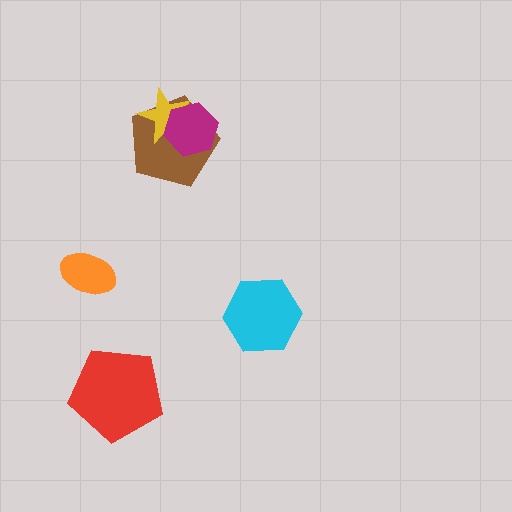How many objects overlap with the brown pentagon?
2 objects overlap with the brown pentagon.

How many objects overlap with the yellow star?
2 objects overlap with the yellow star.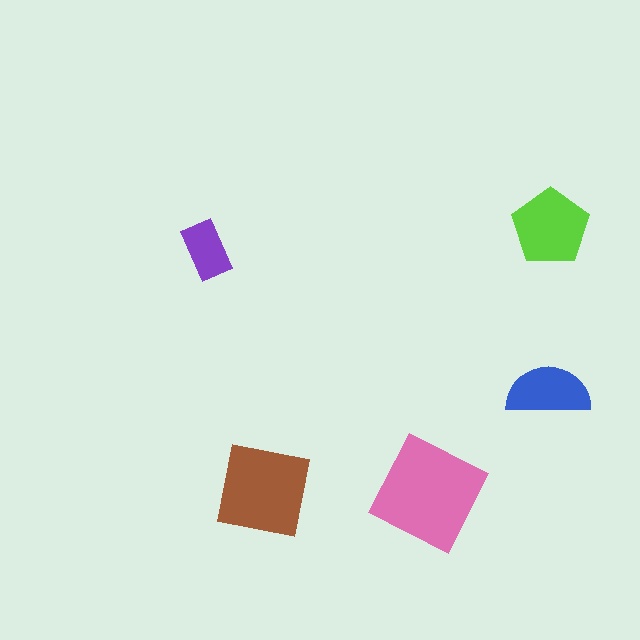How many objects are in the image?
There are 5 objects in the image.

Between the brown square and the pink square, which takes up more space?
The pink square.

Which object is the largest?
The pink square.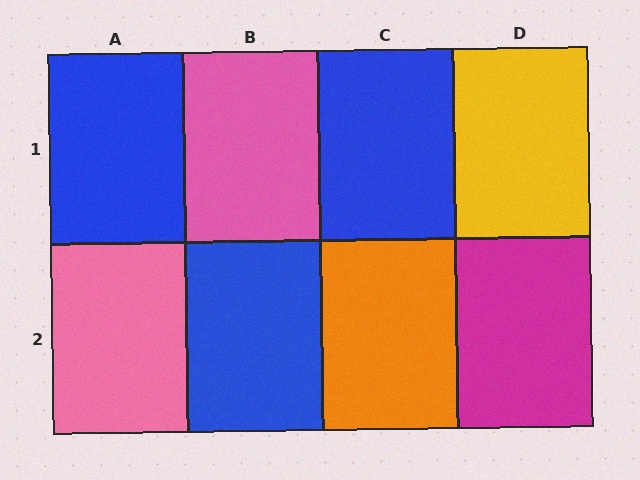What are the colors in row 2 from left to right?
Pink, blue, orange, magenta.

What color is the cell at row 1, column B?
Pink.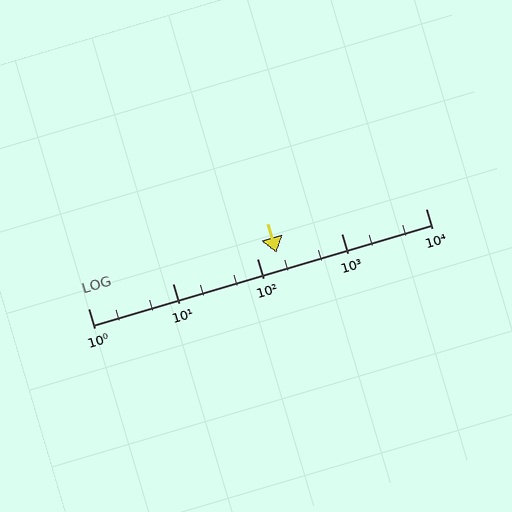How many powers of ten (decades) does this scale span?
The scale spans 4 decades, from 1 to 10000.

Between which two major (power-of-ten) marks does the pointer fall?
The pointer is between 100 and 1000.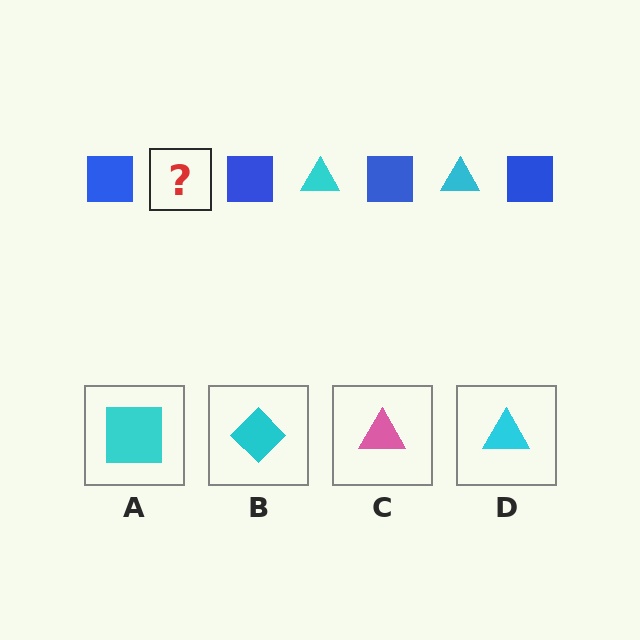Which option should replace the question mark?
Option D.